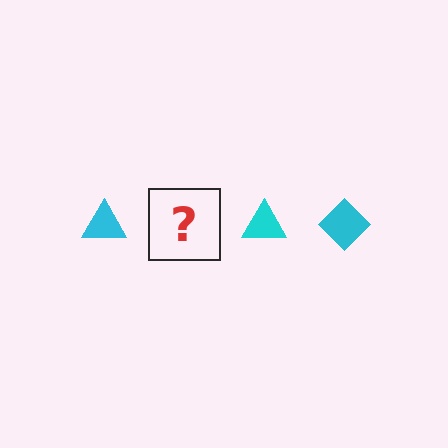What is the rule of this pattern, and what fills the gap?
The rule is that the pattern cycles through triangle, diamond shapes in cyan. The gap should be filled with a cyan diamond.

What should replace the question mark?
The question mark should be replaced with a cyan diamond.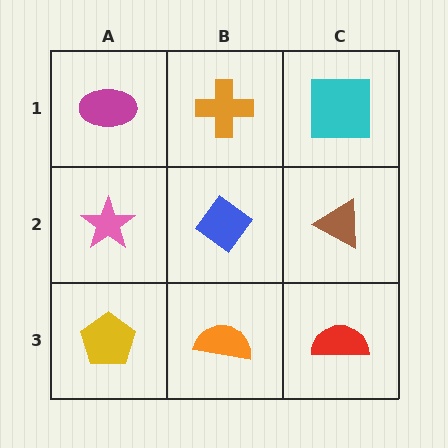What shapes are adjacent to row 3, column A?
A pink star (row 2, column A), an orange semicircle (row 3, column B).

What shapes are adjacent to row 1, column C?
A brown triangle (row 2, column C), an orange cross (row 1, column B).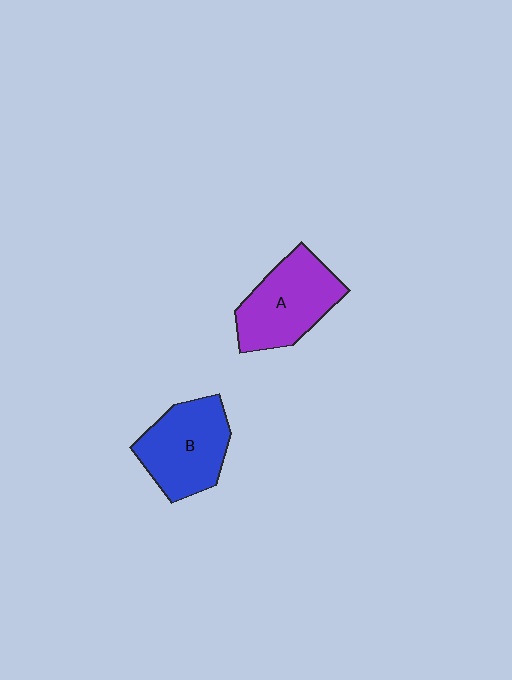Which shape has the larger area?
Shape A (purple).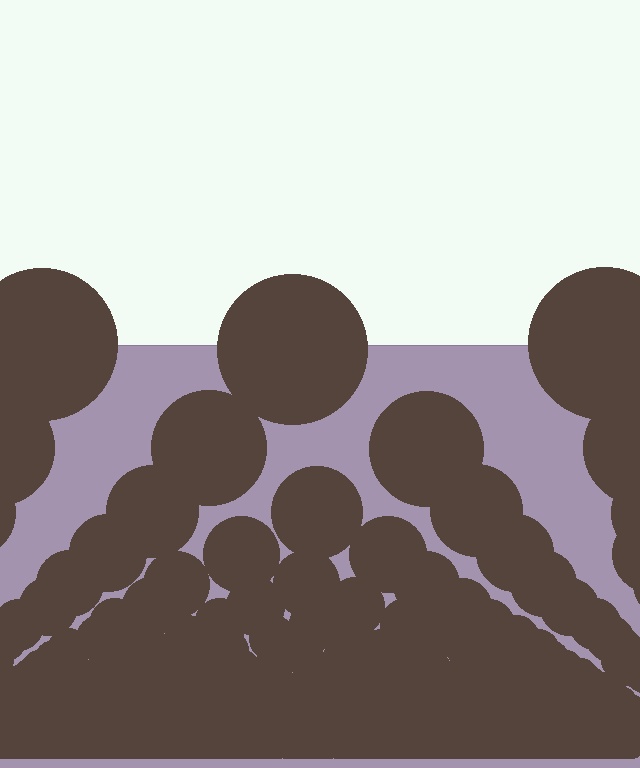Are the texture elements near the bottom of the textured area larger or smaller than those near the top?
Smaller. The gradient is inverted — elements near the bottom are smaller and denser.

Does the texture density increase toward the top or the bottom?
Density increases toward the bottom.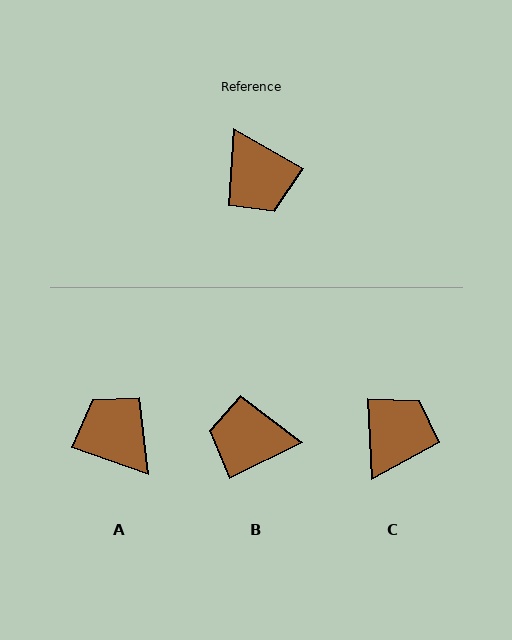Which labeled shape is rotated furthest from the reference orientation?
A, about 169 degrees away.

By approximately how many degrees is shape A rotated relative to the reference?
Approximately 169 degrees clockwise.